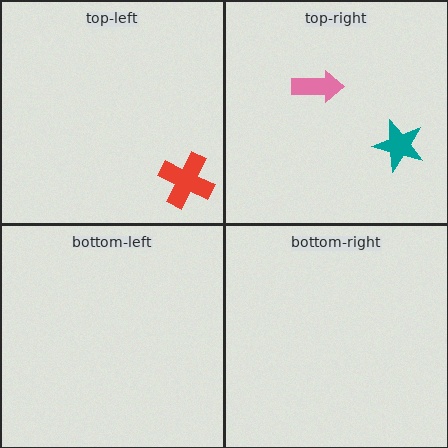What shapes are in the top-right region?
The pink arrow, the teal star.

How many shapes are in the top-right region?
2.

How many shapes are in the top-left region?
1.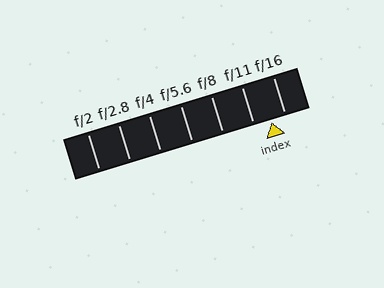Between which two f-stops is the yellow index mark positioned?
The index mark is between f/11 and f/16.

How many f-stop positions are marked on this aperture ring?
There are 7 f-stop positions marked.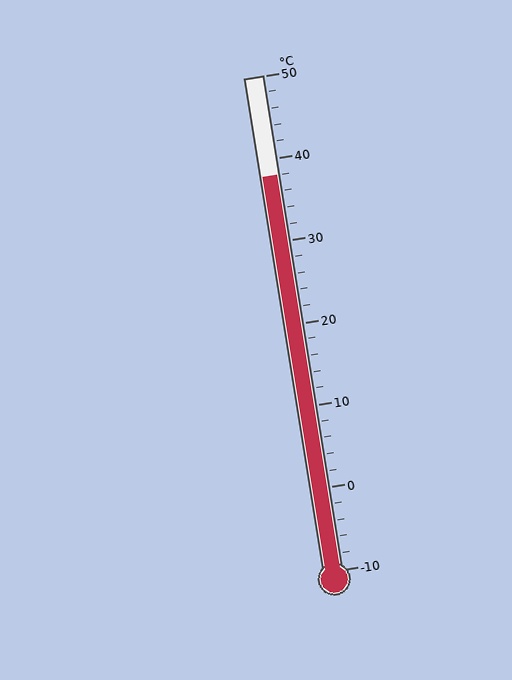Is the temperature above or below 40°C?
The temperature is below 40°C.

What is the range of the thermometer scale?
The thermometer scale ranges from -10°C to 50°C.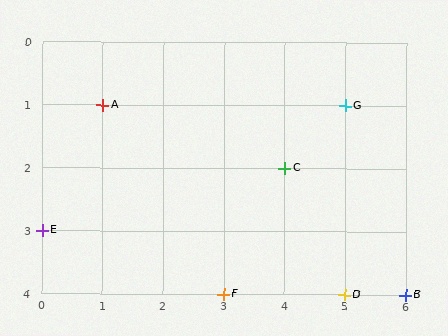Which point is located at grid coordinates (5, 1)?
Point G is at (5, 1).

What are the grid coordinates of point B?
Point B is at grid coordinates (6, 4).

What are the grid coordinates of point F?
Point F is at grid coordinates (3, 4).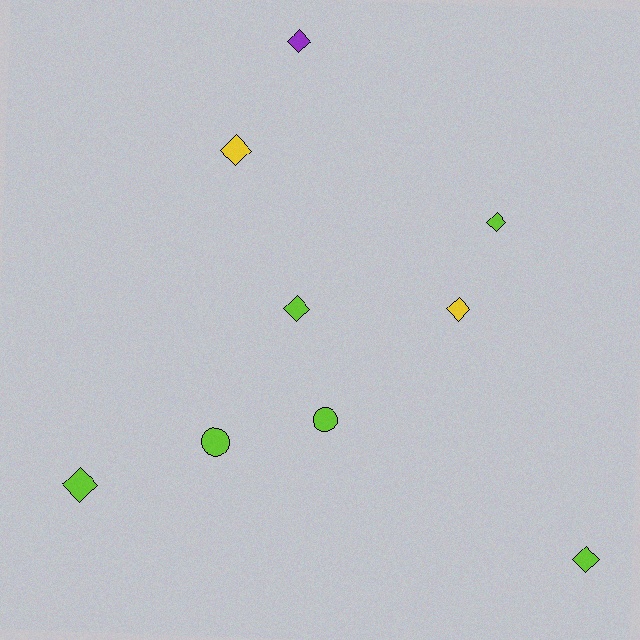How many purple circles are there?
There are no purple circles.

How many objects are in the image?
There are 9 objects.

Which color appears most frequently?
Lime, with 6 objects.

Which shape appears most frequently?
Diamond, with 7 objects.